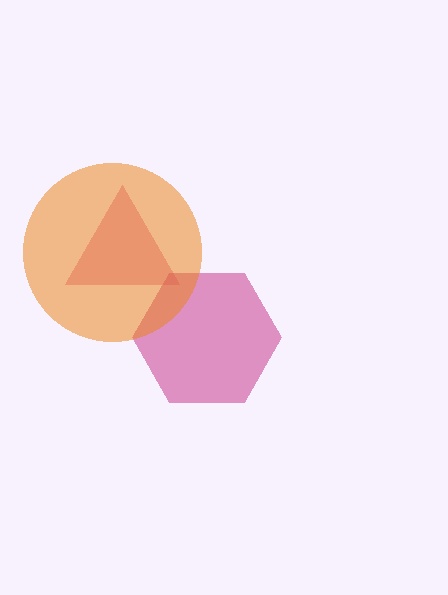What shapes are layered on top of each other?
The layered shapes are: a pink triangle, a magenta hexagon, an orange circle.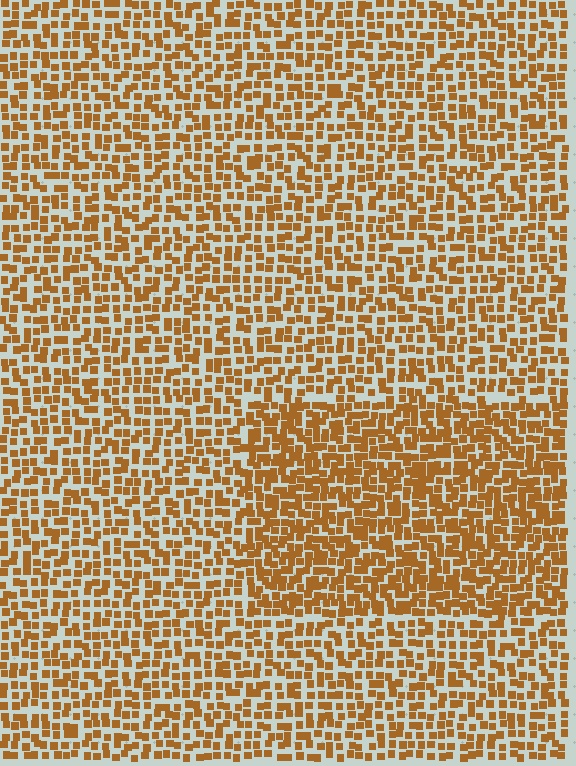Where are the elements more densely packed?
The elements are more densely packed inside the rectangle boundary.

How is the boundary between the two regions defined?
The boundary is defined by a change in element density (approximately 1.5x ratio). All elements are the same color, size, and shape.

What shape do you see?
I see a rectangle.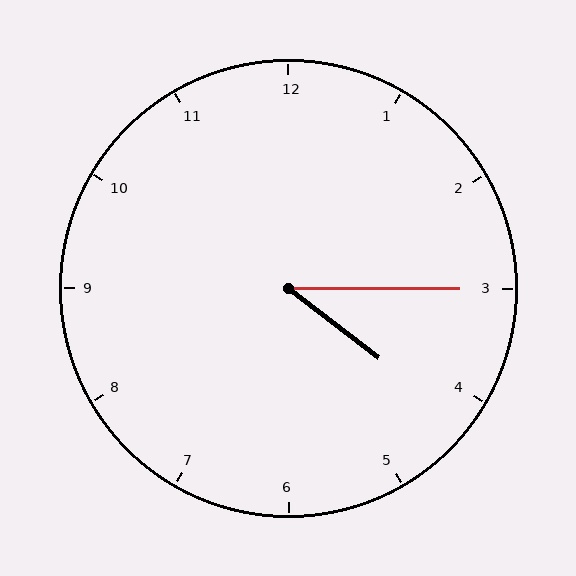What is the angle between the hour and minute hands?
Approximately 38 degrees.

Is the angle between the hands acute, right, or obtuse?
It is acute.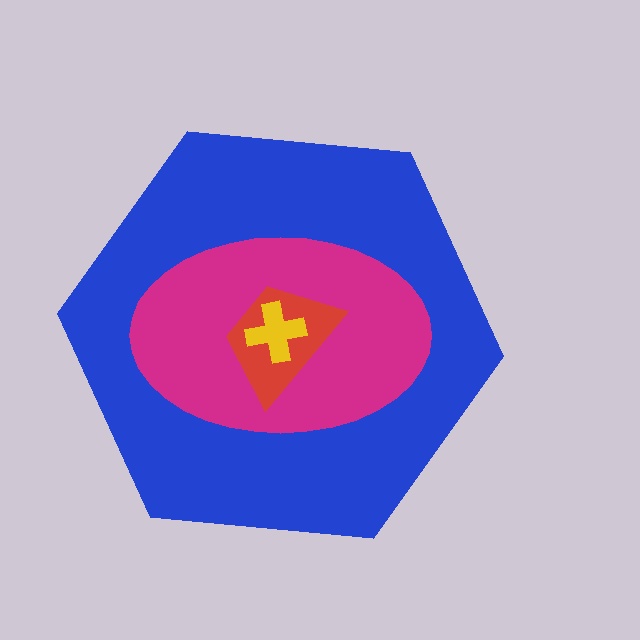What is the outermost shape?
The blue hexagon.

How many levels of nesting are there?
4.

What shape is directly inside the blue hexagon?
The magenta ellipse.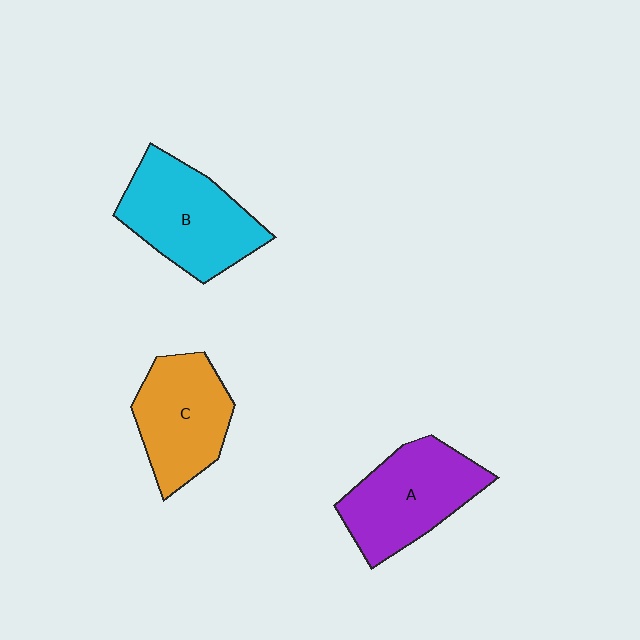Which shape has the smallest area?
Shape C (orange).